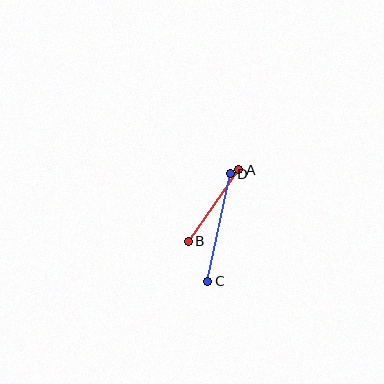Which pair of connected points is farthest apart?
Points C and D are farthest apart.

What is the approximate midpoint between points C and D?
The midpoint is at approximately (219, 227) pixels.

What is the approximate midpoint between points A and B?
The midpoint is at approximately (214, 205) pixels.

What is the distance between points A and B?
The distance is approximately 87 pixels.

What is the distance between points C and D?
The distance is approximately 109 pixels.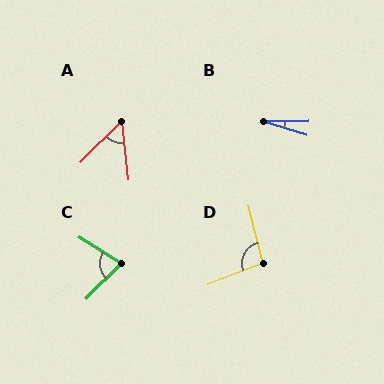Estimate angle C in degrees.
Approximately 77 degrees.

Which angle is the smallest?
B, at approximately 19 degrees.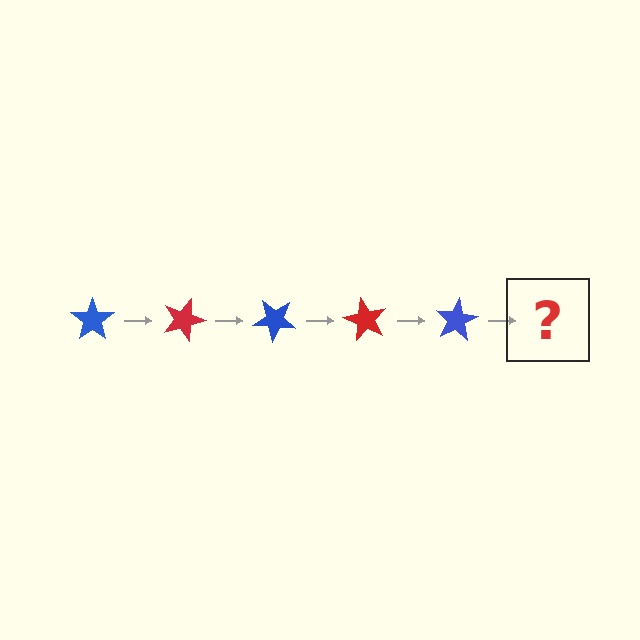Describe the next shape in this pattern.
It should be a red star, rotated 100 degrees from the start.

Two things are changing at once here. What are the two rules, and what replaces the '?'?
The two rules are that it rotates 20 degrees each step and the color cycles through blue and red. The '?' should be a red star, rotated 100 degrees from the start.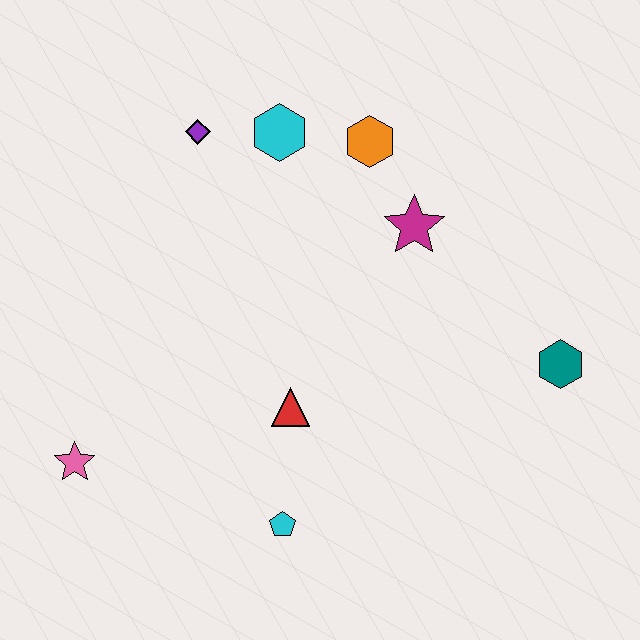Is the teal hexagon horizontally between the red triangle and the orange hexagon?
No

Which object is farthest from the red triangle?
The purple diamond is farthest from the red triangle.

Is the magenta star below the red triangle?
No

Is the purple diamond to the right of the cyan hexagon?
No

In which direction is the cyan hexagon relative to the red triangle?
The cyan hexagon is above the red triangle.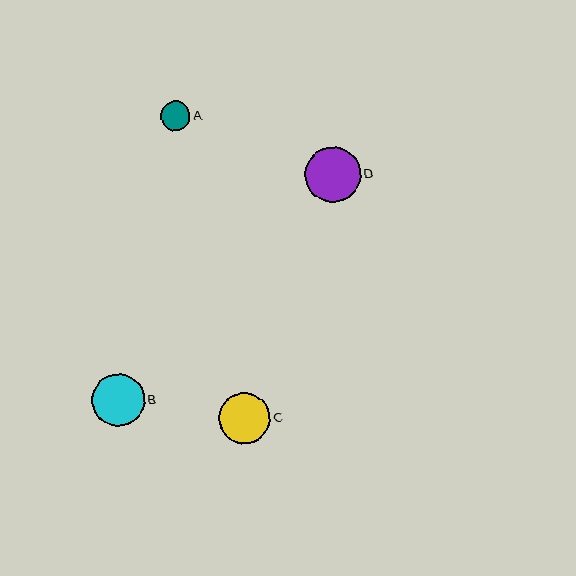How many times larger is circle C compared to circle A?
Circle C is approximately 1.7 times the size of circle A.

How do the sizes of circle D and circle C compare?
Circle D and circle C are approximately the same size.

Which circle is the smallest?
Circle A is the smallest with a size of approximately 30 pixels.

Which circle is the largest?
Circle D is the largest with a size of approximately 55 pixels.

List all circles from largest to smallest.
From largest to smallest: D, B, C, A.